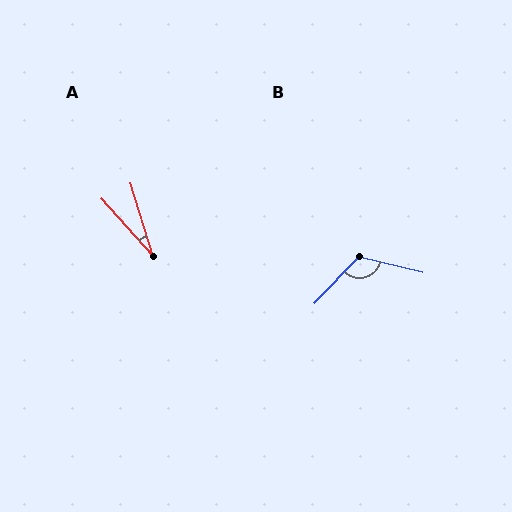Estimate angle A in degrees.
Approximately 25 degrees.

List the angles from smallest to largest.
A (25°), B (120°).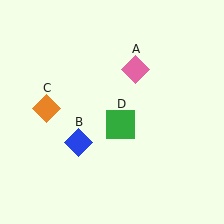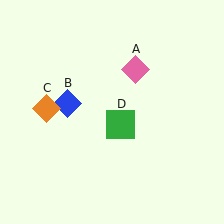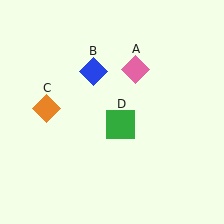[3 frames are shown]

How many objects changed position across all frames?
1 object changed position: blue diamond (object B).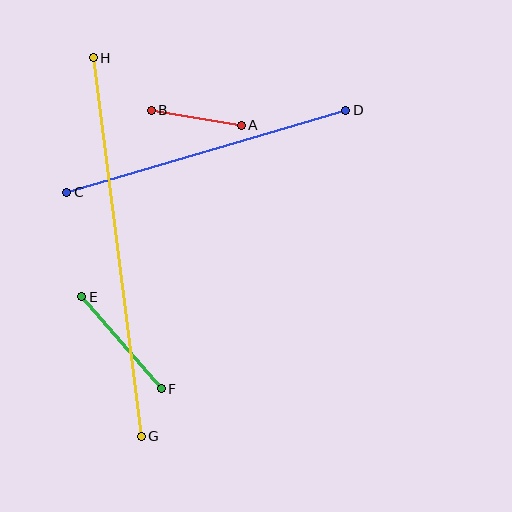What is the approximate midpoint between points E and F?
The midpoint is at approximately (121, 343) pixels.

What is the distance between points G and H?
The distance is approximately 381 pixels.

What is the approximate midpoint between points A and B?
The midpoint is at approximately (196, 118) pixels.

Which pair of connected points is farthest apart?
Points G and H are farthest apart.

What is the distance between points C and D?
The distance is approximately 291 pixels.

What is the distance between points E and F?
The distance is approximately 122 pixels.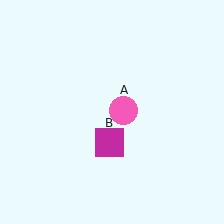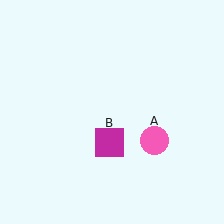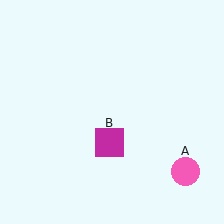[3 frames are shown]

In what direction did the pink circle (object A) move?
The pink circle (object A) moved down and to the right.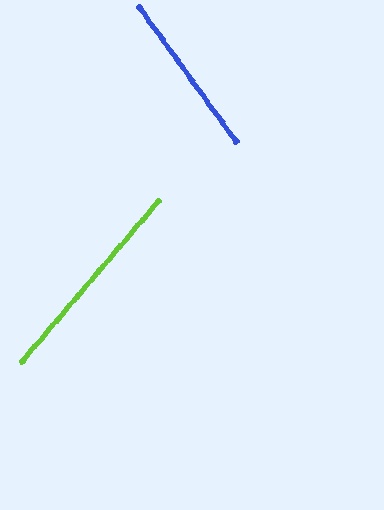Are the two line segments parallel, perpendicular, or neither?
Neither parallel nor perpendicular — they differ by about 76°.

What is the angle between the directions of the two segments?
Approximately 76 degrees.